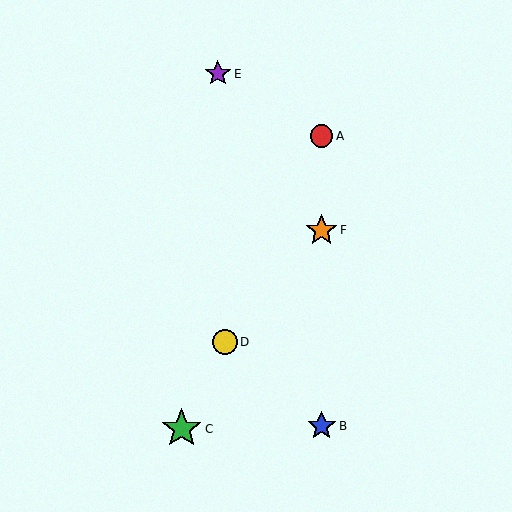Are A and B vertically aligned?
Yes, both are at x≈322.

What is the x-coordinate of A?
Object A is at x≈322.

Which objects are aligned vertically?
Objects A, B, F are aligned vertically.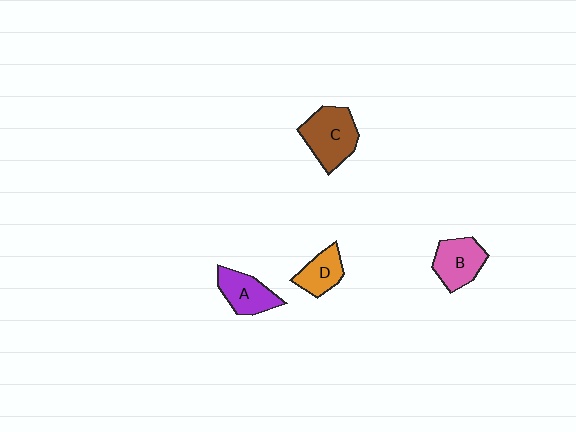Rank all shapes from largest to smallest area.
From largest to smallest: C (brown), B (pink), A (purple), D (orange).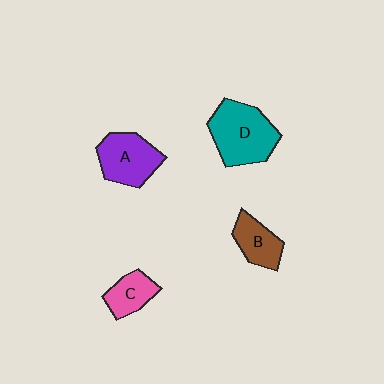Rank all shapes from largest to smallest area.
From largest to smallest: D (teal), A (purple), B (brown), C (pink).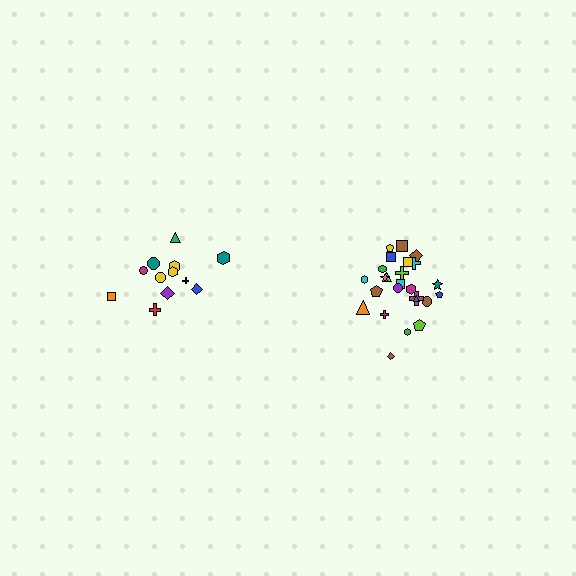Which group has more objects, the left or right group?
The right group.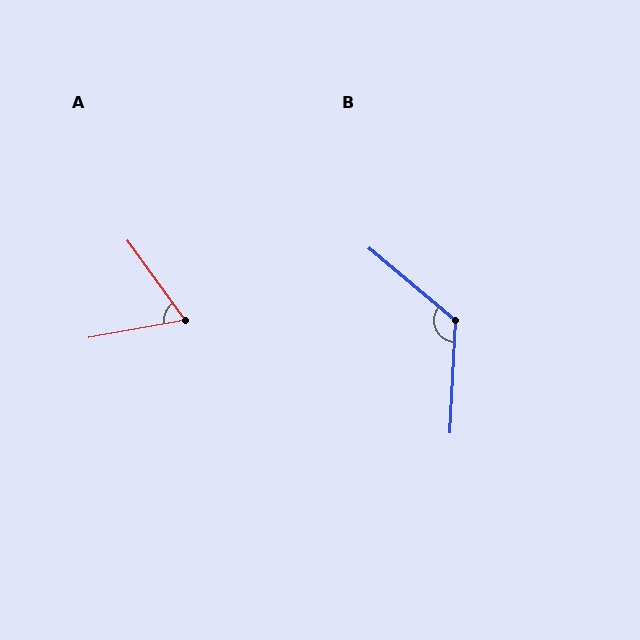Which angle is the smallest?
A, at approximately 64 degrees.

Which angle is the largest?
B, at approximately 127 degrees.